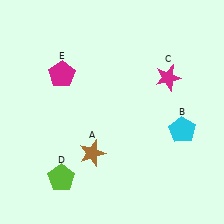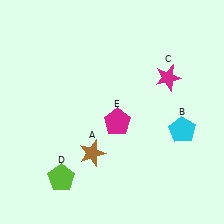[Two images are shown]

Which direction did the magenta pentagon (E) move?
The magenta pentagon (E) moved right.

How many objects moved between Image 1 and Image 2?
1 object moved between the two images.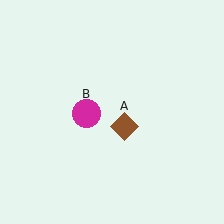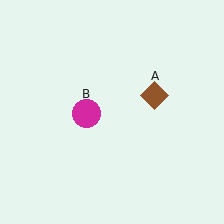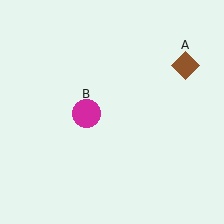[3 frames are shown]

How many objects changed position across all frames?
1 object changed position: brown diamond (object A).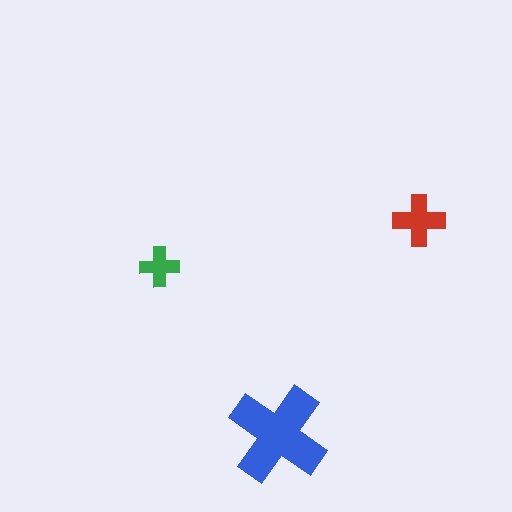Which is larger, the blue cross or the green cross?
The blue one.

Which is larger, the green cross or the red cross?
The red one.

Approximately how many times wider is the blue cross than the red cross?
About 2 times wider.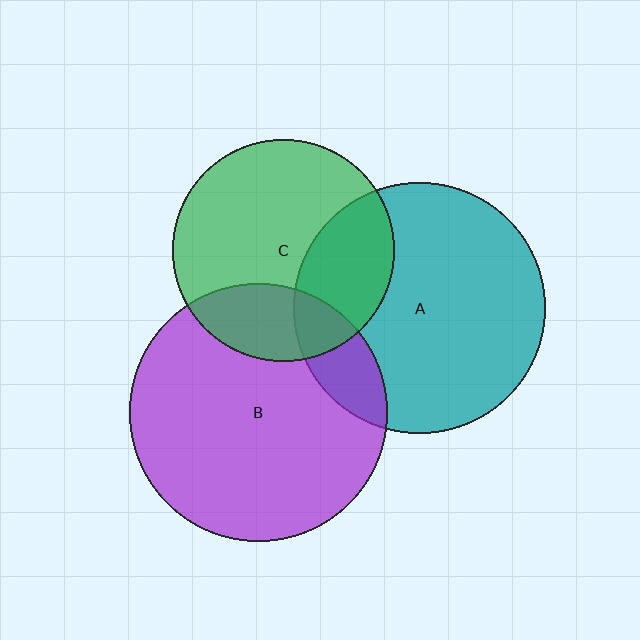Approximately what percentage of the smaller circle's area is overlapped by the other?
Approximately 25%.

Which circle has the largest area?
Circle B (purple).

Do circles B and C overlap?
Yes.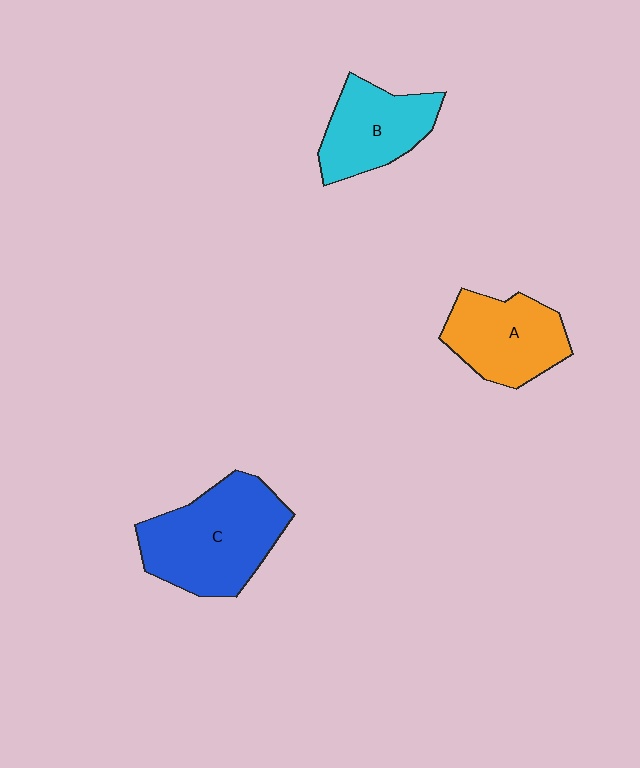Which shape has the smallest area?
Shape B (cyan).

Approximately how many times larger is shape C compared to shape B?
Approximately 1.5 times.